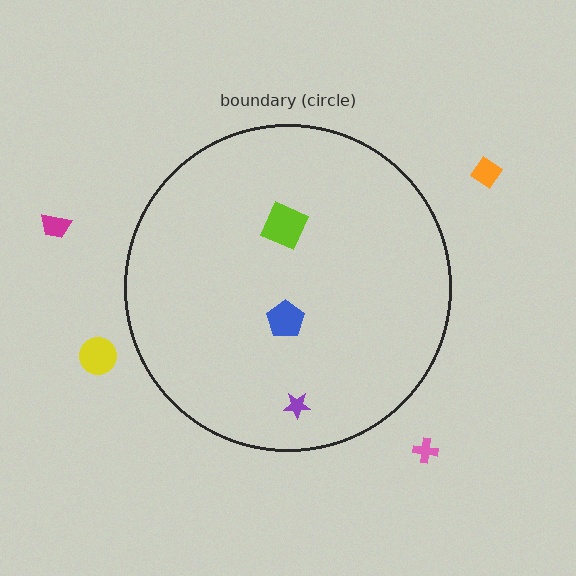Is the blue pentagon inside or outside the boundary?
Inside.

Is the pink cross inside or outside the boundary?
Outside.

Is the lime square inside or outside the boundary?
Inside.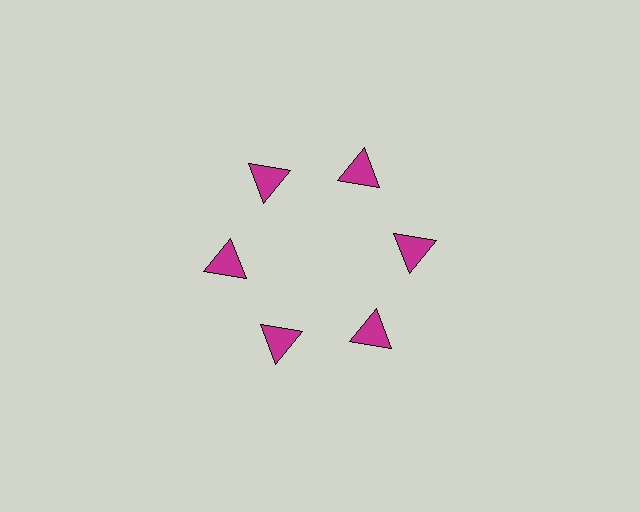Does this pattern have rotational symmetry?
Yes, this pattern has 6-fold rotational symmetry. It looks the same after rotating 60 degrees around the center.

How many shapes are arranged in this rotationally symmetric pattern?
There are 6 shapes, arranged in 6 groups of 1.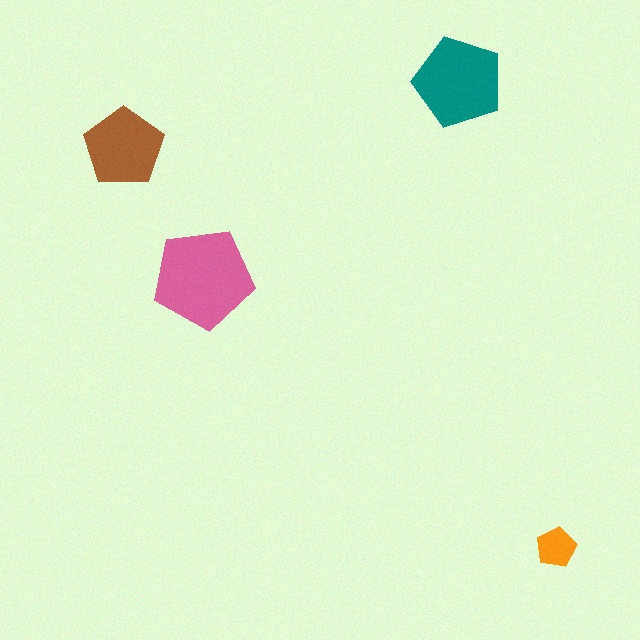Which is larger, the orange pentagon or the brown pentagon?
The brown one.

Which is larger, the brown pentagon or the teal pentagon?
The teal one.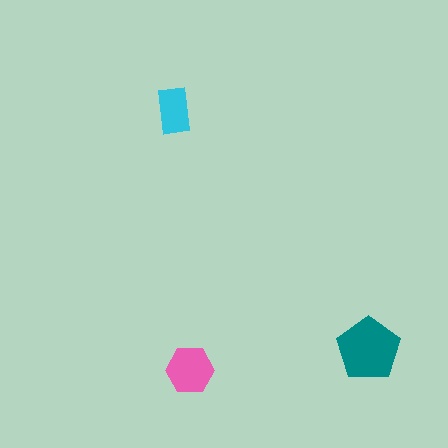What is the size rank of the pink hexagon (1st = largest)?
2nd.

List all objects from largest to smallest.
The teal pentagon, the pink hexagon, the cyan rectangle.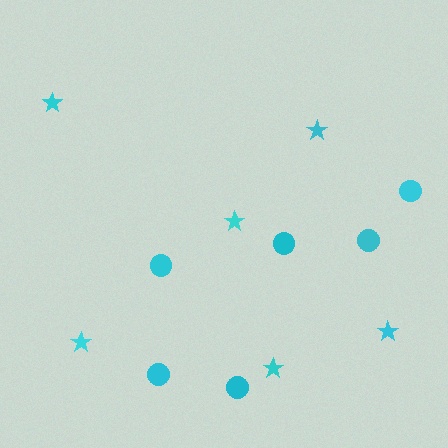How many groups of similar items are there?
There are 2 groups: one group of stars (6) and one group of circles (6).